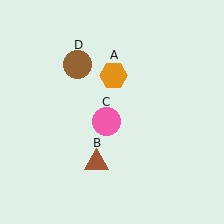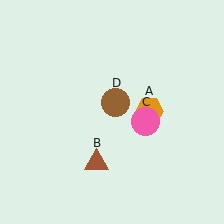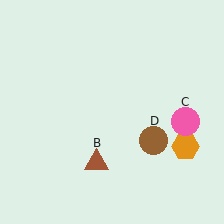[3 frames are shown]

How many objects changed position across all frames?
3 objects changed position: orange hexagon (object A), pink circle (object C), brown circle (object D).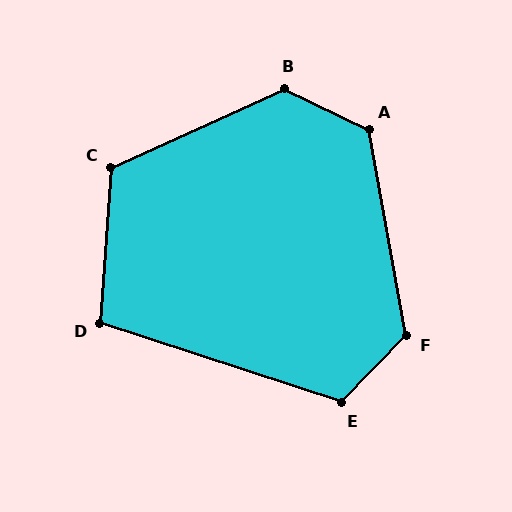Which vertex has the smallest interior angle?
D, at approximately 104 degrees.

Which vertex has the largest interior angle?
B, at approximately 130 degrees.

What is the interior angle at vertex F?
Approximately 126 degrees (obtuse).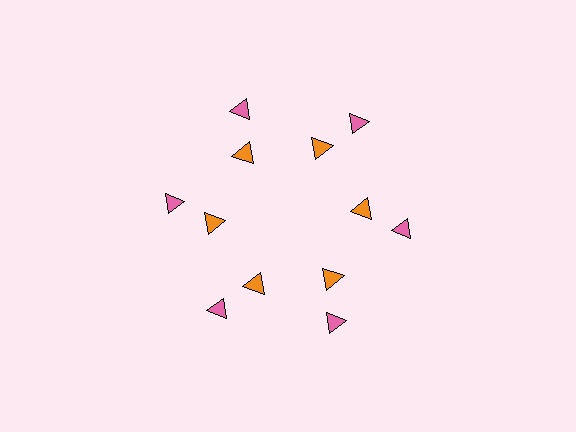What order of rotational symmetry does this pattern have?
This pattern has 6-fold rotational symmetry.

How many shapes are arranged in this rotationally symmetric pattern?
There are 12 shapes, arranged in 6 groups of 2.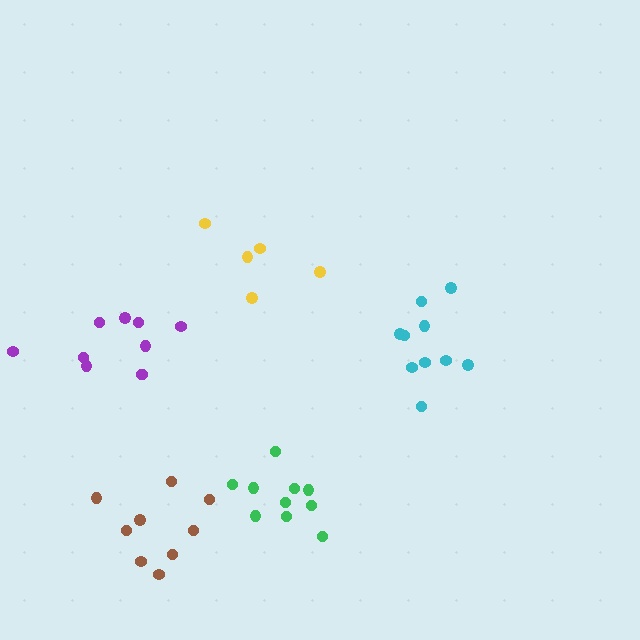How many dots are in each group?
Group 1: 10 dots, Group 2: 10 dots, Group 3: 5 dots, Group 4: 10 dots, Group 5: 9 dots (44 total).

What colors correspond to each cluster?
The clusters are colored: purple, cyan, yellow, green, brown.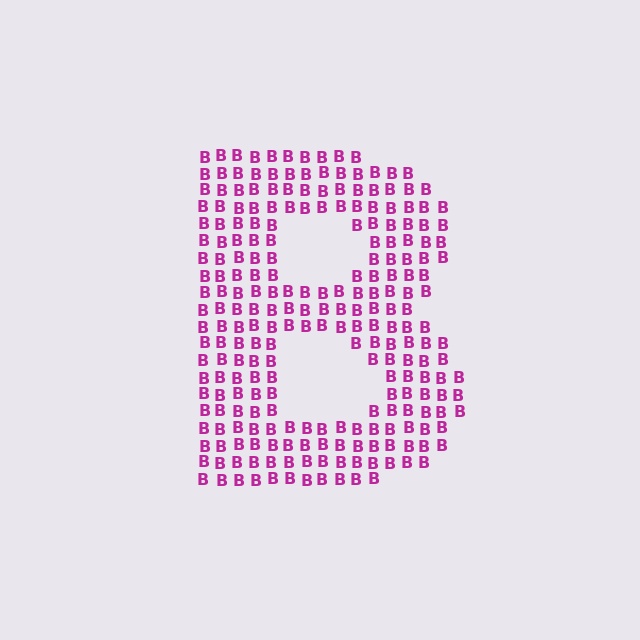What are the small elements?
The small elements are letter B's.